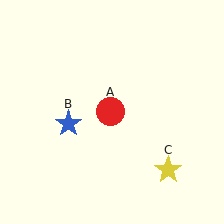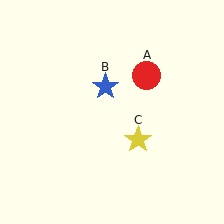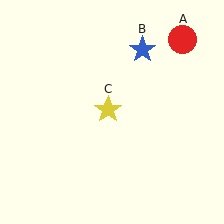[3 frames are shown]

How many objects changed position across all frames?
3 objects changed position: red circle (object A), blue star (object B), yellow star (object C).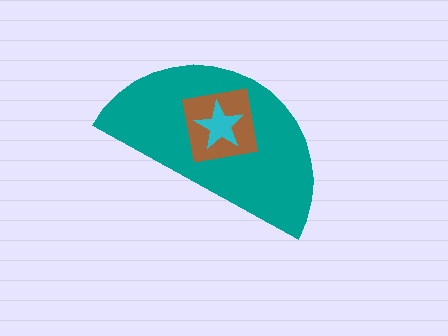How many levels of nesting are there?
3.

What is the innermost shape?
The cyan star.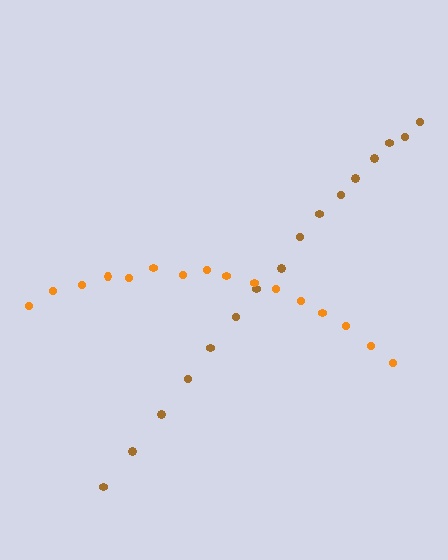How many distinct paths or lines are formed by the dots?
There are 2 distinct paths.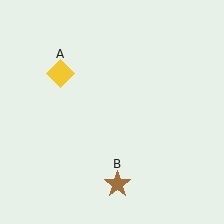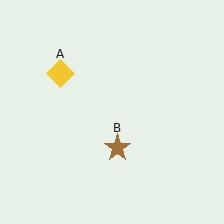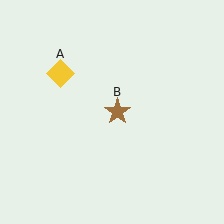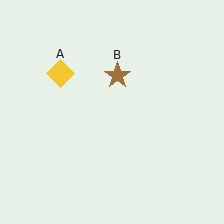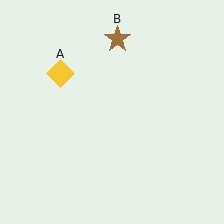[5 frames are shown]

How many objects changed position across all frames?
1 object changed position: brown star (object B).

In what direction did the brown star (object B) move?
The brown star (object B) moved up.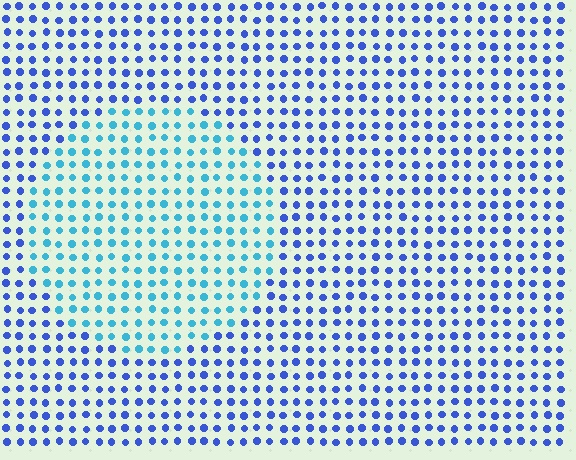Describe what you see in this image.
The image is filled with small blue elements in a uniform arrangement. A circle-shaped region is visible where the elements are tinted to a slightly different hue, forming a subtle color boundary.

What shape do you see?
I see a circle.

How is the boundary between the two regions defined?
The boundary is defined purely by a slight shift in hue (about 37 degrees). Spacing, size, and orientation are identical on both sides.